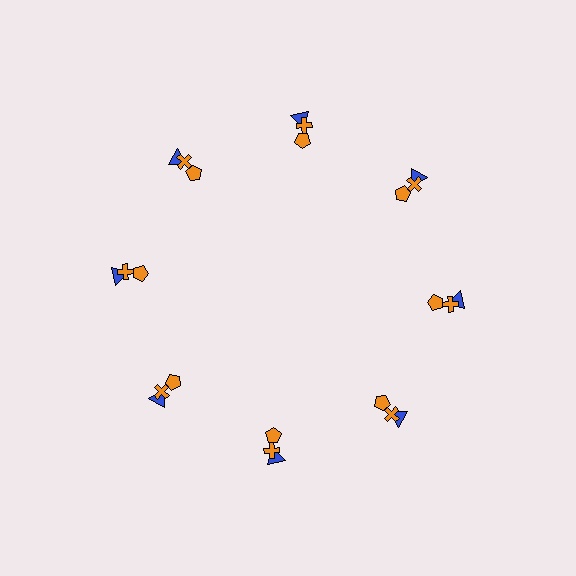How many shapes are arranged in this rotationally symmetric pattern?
There are 24 shapes, arranged in 8 groups of 3.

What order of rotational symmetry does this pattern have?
This pattern has 8-fold rotational symmetry.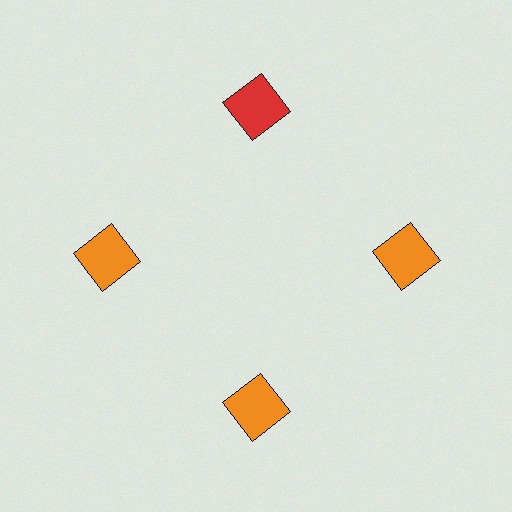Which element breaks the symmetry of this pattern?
The red square at roughly the 12 o'clock position breaks the symmetry. All other shapes are orange squares.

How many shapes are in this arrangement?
There are 4 shapes arranged in a ring pattern.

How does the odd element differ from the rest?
It has a different color: red instead of orange.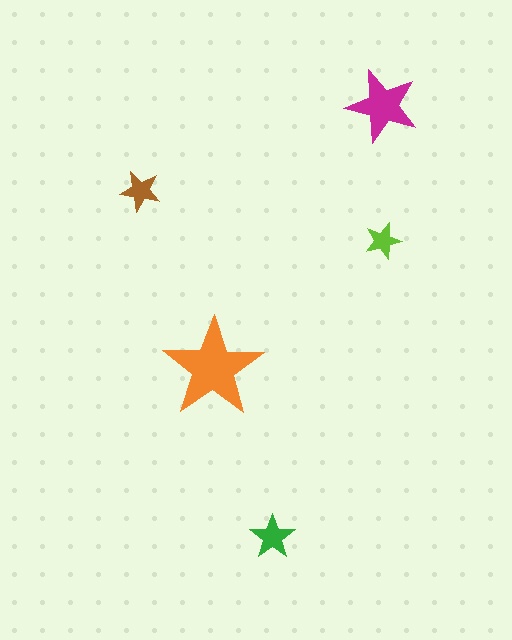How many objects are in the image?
There are 5 objects in the image.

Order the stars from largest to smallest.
the orange one, the magenta one, the green one, the brown one, the lime one.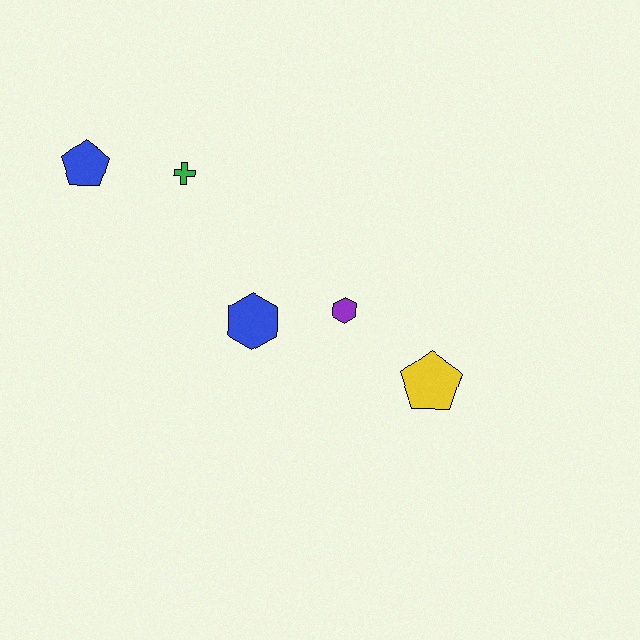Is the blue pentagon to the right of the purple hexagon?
No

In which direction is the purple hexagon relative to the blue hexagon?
The purple hexagon is to the right of the blue hexagon.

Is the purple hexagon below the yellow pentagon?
No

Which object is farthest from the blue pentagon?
The yellow pentagon is farthest from the blue pentagon.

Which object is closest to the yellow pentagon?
The purple hexagon is closest to the yellow pentagon.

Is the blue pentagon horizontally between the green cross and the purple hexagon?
No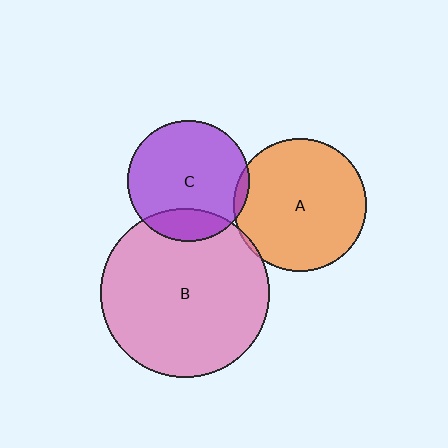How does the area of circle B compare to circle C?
Approximately 1.9 times.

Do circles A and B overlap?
Yes.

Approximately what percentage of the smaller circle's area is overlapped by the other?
Approximately 5%.